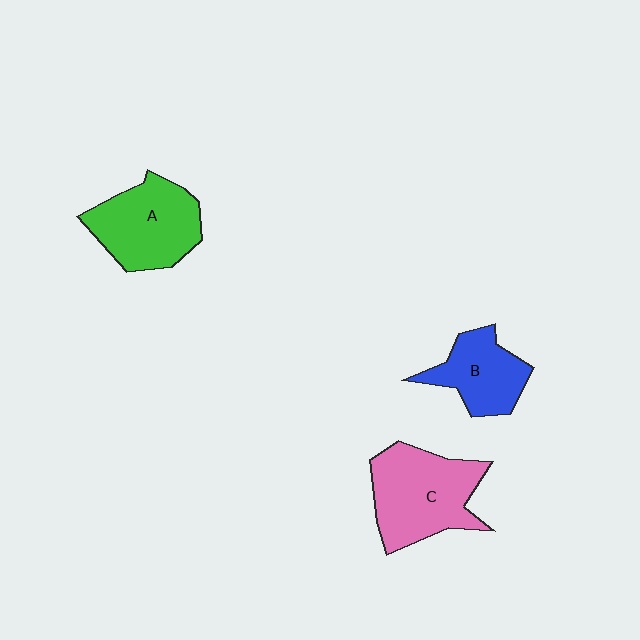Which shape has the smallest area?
Shape B (blue).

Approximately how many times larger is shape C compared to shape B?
Approximately 1.5 times.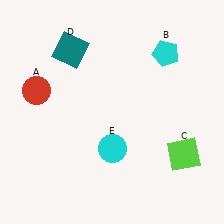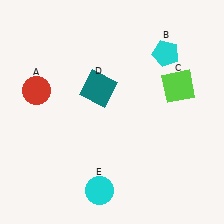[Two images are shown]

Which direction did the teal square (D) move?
The teal square (D) moved down.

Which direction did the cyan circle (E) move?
The cyan circle (E) moved down.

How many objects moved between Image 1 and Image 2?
3 objects moved between the two images.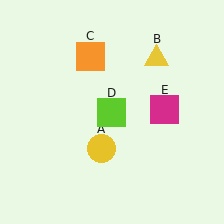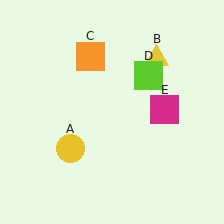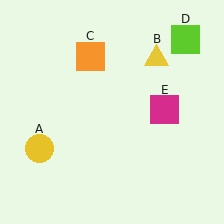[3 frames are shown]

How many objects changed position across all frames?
2 objects changed position: yellow circle (object A), lime square (object D).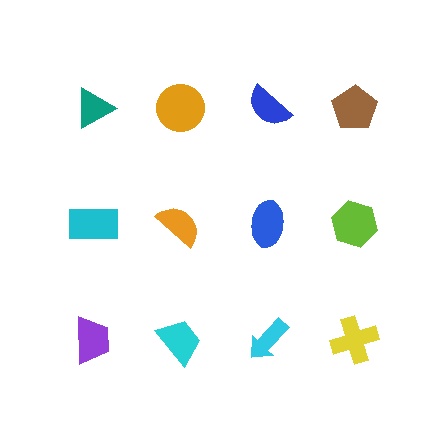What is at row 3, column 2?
A cyan trapezoid.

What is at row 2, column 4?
A lime hexagon.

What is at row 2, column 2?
An orange semicircle.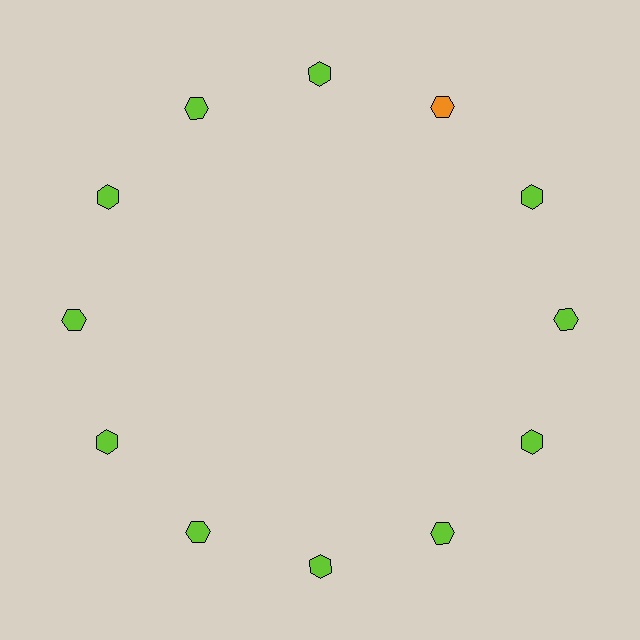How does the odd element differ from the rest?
It has a different color: orange instead of lime.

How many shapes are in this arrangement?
There are 12 shapes arranged in a ring pattern.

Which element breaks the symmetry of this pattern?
The orange hexagon at roughly the 1 o'clock position breaks the symmetry. All other shapes are lime hexagons.